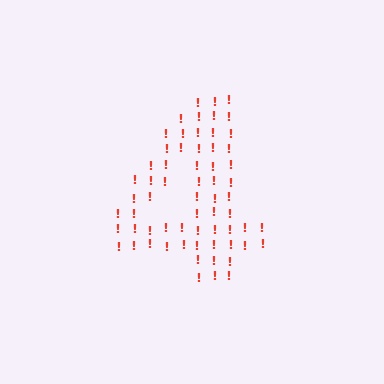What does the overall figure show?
The overall figure shows the digit 4.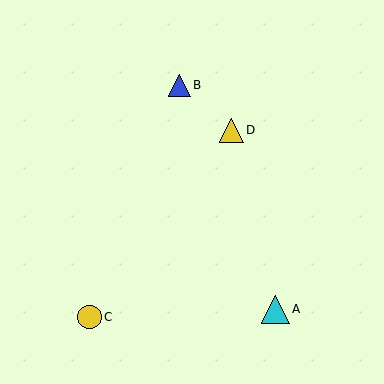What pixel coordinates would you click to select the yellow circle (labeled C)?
Click at (89, 317) to select the yellow circle C.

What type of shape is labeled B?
Shape B is a blue triangle.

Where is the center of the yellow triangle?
The center of the yellow triangle is at (231, 130).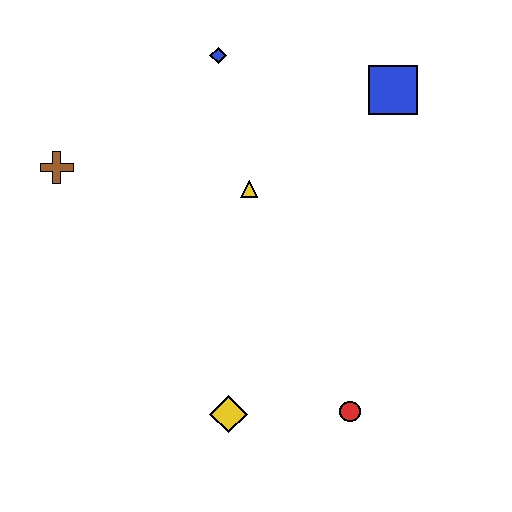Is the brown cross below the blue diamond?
Yes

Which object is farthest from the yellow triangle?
The red circle is farthest from the yellow triangle.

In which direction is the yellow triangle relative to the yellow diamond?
The yellow triangle is above the yellow diamond.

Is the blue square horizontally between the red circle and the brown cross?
No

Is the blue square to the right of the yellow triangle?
Yes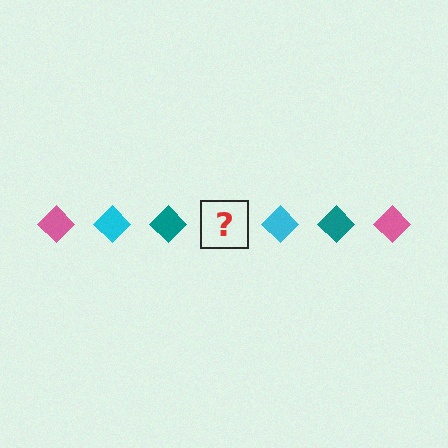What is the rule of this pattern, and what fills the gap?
The rule is that the pattern cycles through pink, cyan, teal diamonds. The gap should be filled with a pink diamond.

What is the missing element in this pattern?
The missing element is a pink diamond.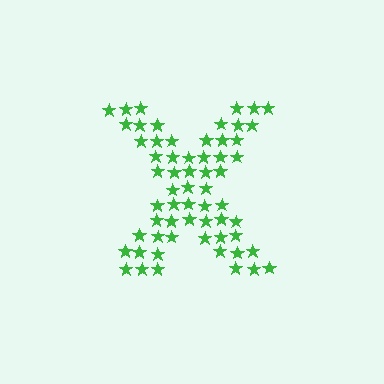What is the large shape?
The large shape is the letter X.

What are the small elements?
The small elements are stars.